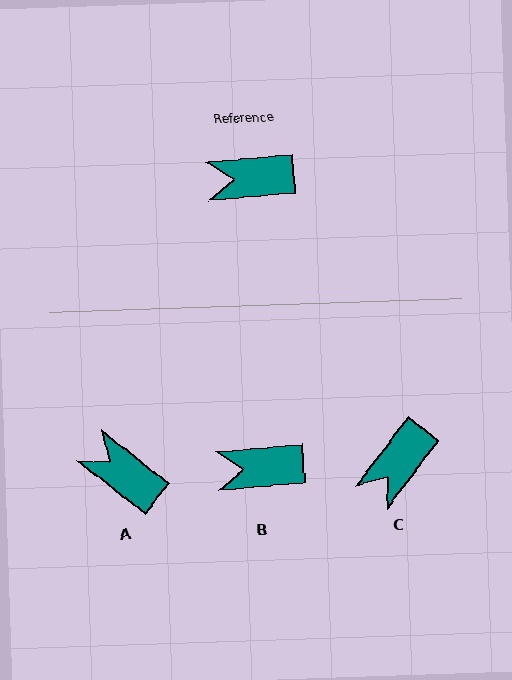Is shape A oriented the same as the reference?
No, it is off by about 43 degrees.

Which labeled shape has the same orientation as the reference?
B.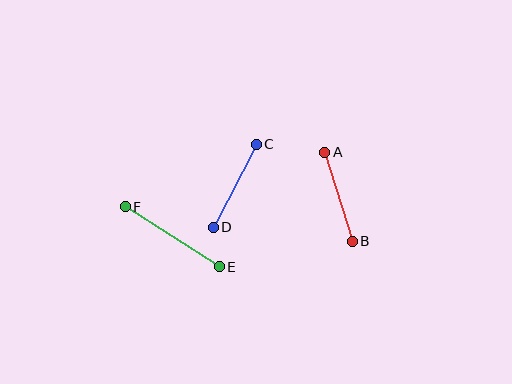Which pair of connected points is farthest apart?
Points E and F are farthest apart.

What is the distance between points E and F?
The distance is approximately 111 pixels.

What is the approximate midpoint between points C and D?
The midpoint is at approximately (235, 186) pixels.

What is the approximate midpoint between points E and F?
The midpoint is at approximately (172, 237) pixels.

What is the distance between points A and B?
The distance is approximately 93 pixels.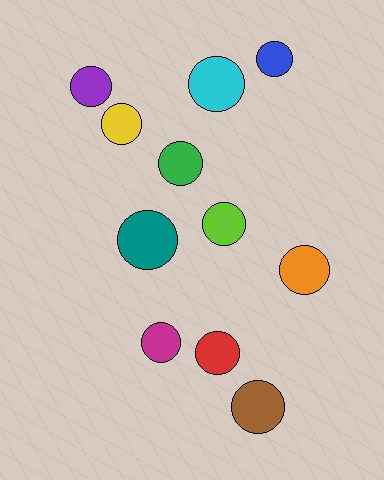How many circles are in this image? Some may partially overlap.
There are 11 circles.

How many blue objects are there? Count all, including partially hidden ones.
There is 1 blue object.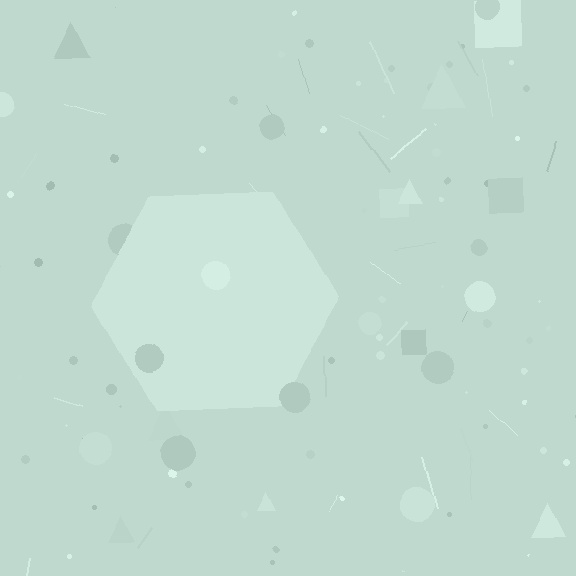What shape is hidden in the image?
A hexagon is hidden in the image.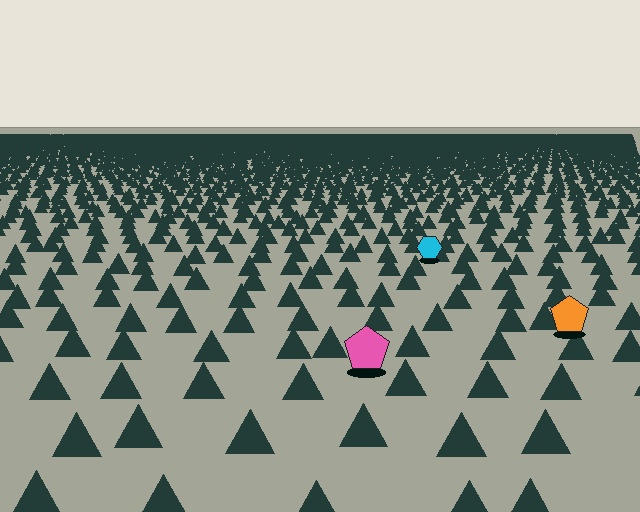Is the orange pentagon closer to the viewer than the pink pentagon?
No. The pink pentagon is closer — you can tell from the texture gradient: the ground texture is coarser near it.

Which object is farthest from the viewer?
The cyan hexagon is farthest from the viewer. It appears smaller and the ground texture around it is denser.